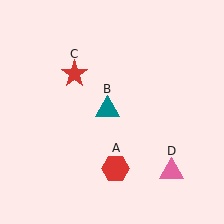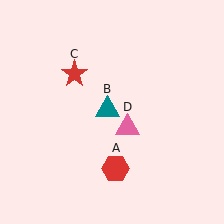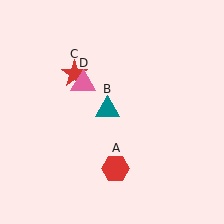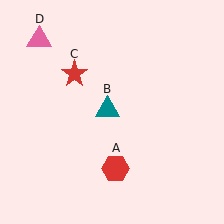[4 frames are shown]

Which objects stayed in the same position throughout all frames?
Red hexagon (object A) and teal triangle (object B) and red star (object C) remained stationary.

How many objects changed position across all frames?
1 object changed position: pink triangle (object D).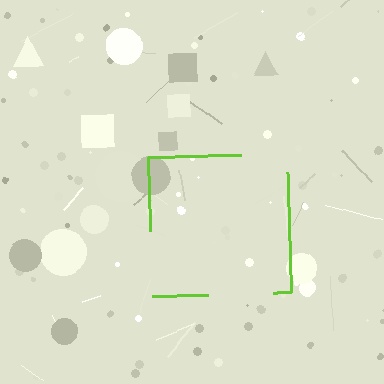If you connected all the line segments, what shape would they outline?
They would outline a square.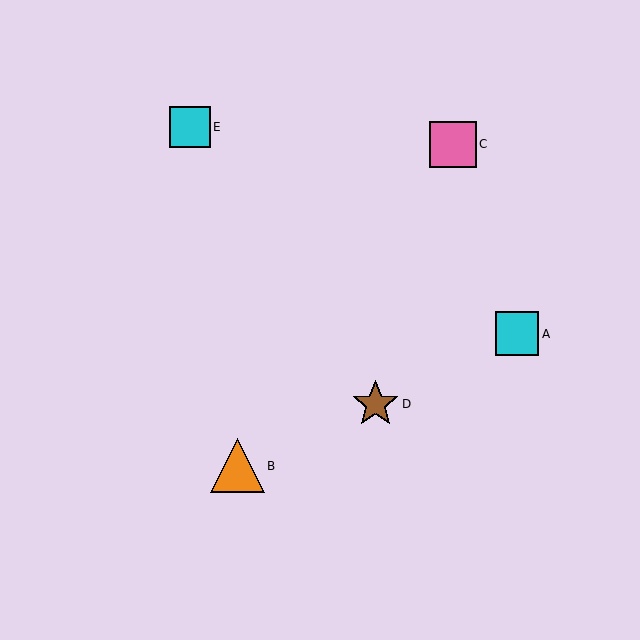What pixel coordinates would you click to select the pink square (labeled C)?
Click at (453, 144) to select the pink square C.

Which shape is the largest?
The orange triangle (labeled B) is the largest.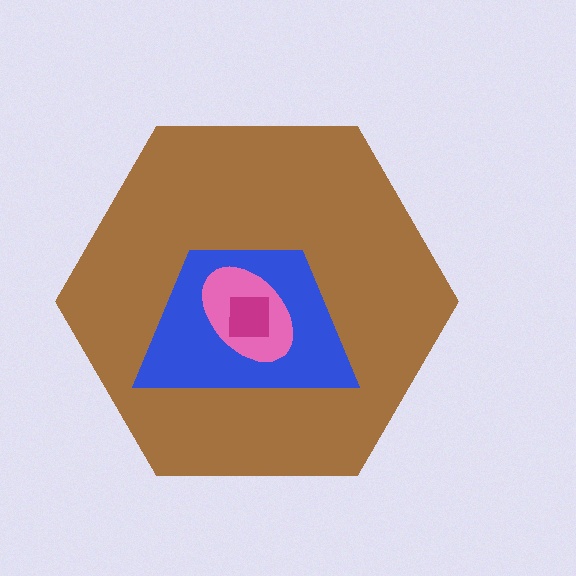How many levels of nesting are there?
4.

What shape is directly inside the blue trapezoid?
The pink ellipse.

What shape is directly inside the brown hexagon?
The blue trapezoid.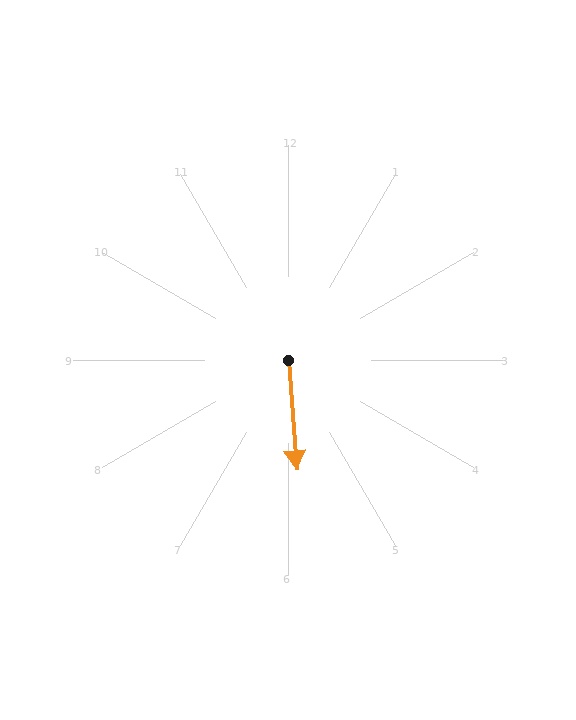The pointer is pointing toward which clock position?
Roughly 6 o'clock.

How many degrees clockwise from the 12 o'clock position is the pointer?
Approximately 176 degrees.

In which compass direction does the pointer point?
South.